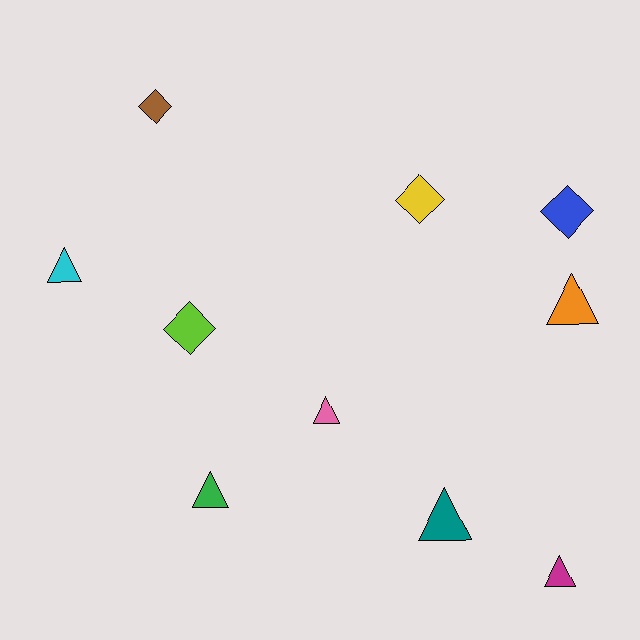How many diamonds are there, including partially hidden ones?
There are 4 diamonds.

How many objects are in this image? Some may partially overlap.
There are 10 objects.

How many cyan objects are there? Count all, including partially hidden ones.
There is 1 cyan object.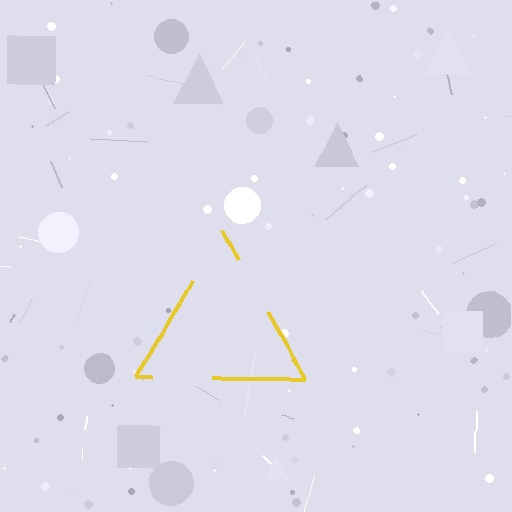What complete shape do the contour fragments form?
The contour fragments form a triangle.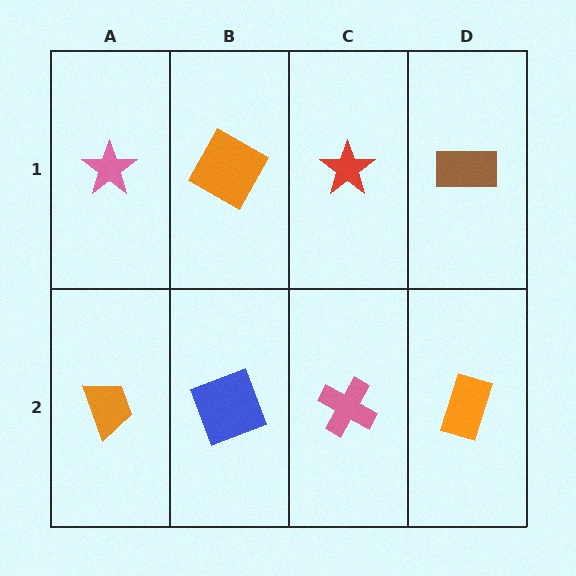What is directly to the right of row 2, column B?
A pink cross.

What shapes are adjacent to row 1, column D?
An orange rectangle (row 2, column D), a red star (row 1, column C).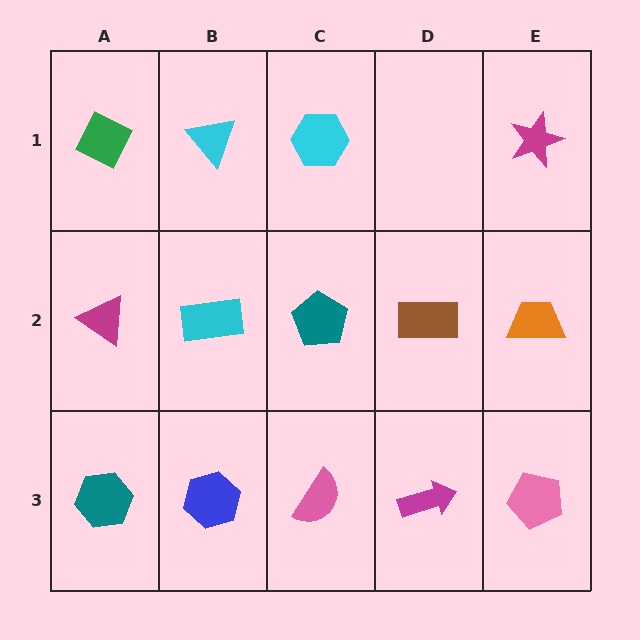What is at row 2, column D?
A brown rectangle.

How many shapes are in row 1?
4 shapes.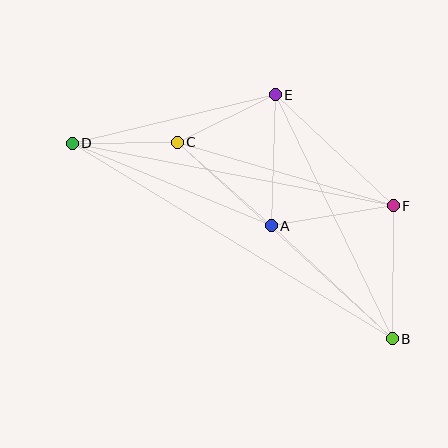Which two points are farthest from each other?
Points B and D are farthest from each other.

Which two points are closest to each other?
Points C and D are closest to each other.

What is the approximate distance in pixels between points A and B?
The distance between A and B is approximately 166 pixels.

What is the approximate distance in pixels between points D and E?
The distance between D and E is approximately 209 pixels.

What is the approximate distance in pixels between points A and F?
The distance between A and F is approximately 124 pixels.